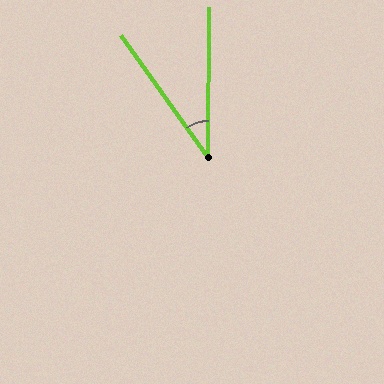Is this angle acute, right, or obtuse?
It is acute.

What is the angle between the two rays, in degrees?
Approximately 36 degrees.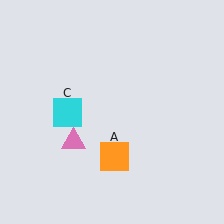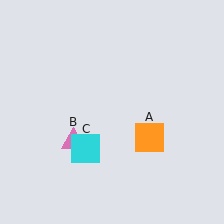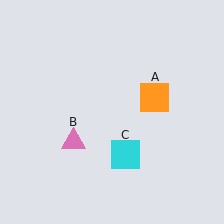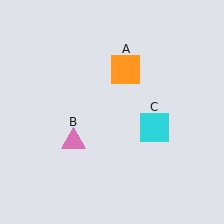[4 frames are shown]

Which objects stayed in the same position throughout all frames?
Pink triangle (object B) remained stationary.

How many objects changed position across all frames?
2 objects changed position: orange square (object A), cyan square (object C).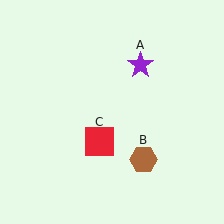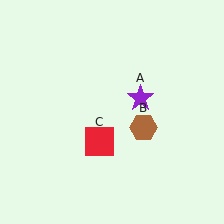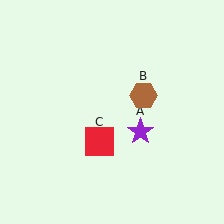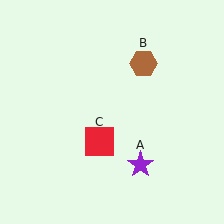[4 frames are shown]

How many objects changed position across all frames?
2 objects changed position: purple star (object A), brown hexagon (object B).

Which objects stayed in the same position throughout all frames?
Red square (object C) remained stationary.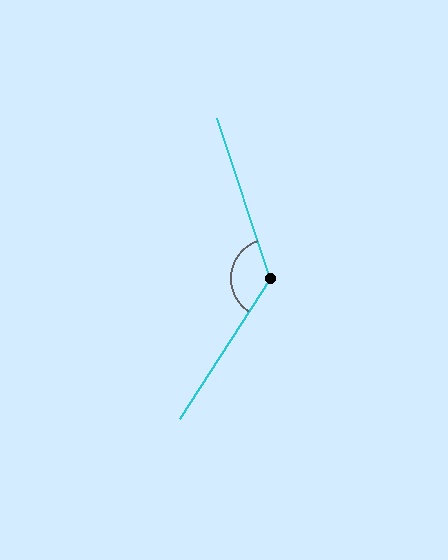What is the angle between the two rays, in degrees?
Approximately 129 degrees.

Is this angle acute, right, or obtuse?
It is obtuse.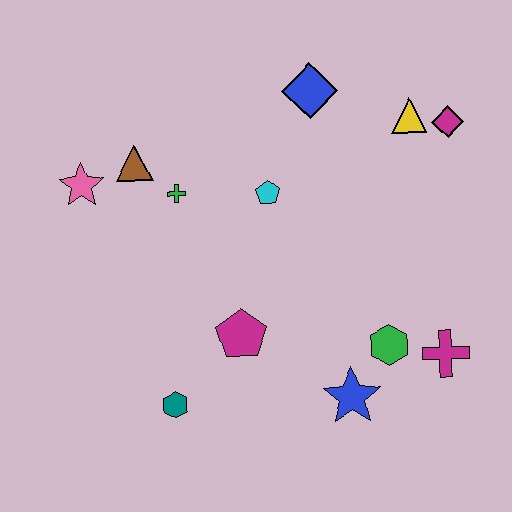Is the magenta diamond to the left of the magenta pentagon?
No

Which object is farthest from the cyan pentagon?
The magenta cross is farthest from the cyan pentagon.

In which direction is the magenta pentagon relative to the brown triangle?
The magenta pentagon is below the brown triangle.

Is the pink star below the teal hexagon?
No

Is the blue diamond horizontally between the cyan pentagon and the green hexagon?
Yes